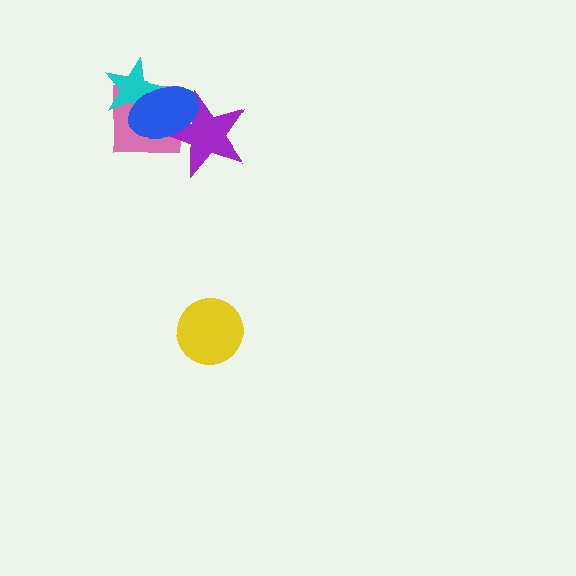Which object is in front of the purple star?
The blue ellipse is in front of the purple star.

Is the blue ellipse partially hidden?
No, no other shape covers it.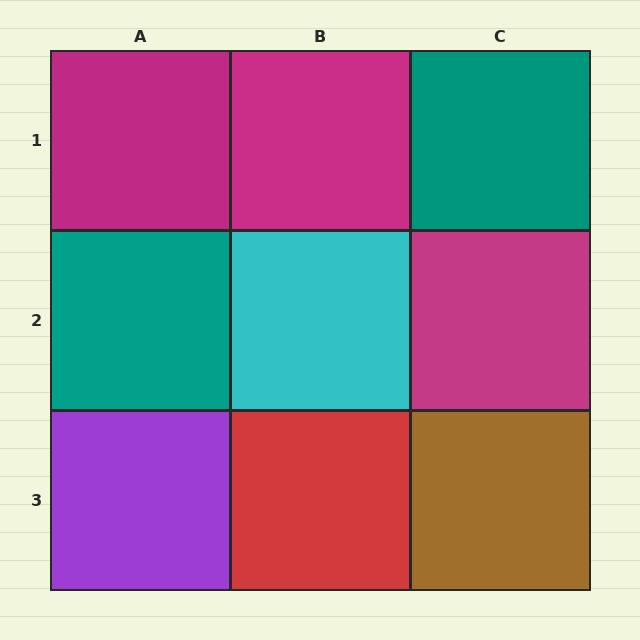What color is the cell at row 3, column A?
Purple.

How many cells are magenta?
3 cells are magenta.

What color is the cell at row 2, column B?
Cyan.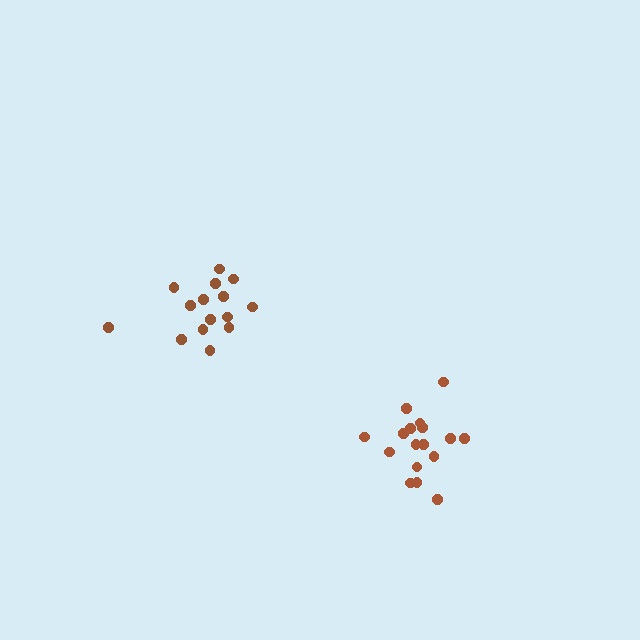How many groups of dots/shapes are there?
There are 2 groups.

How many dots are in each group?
Group 1: 17 dots, Group 2: 15 dots (32 total).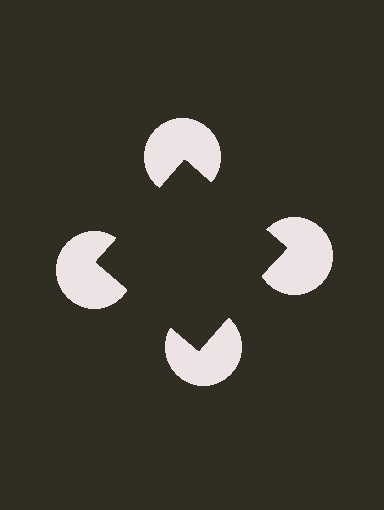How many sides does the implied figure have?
4 sides.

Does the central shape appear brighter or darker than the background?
It typically appears slightly darker than the background, even though no actual brightness change is drawn.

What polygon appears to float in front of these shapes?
An illusory square — its edges are inferred from the aligned wedge cuts in the pac-man discs, not physically drawn.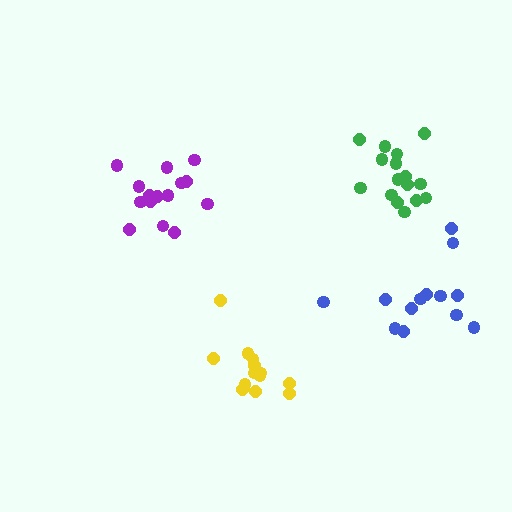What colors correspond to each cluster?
The clusters are colored: yellow, purple, green, blue.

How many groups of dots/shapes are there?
There are 4 groups.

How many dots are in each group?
Group 1: 13 dots, Group 2: 15 dots, Group 3: 16 dots, Group 4: 13 dots (57 total).